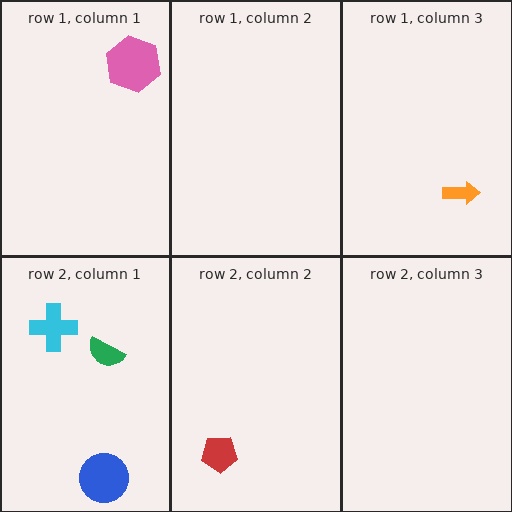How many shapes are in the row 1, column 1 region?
1.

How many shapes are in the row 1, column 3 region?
1.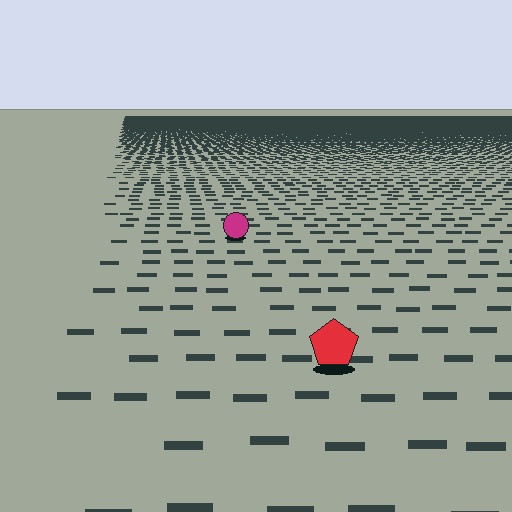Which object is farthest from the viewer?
The magenta circle is farthest from the viewer. It appears smaller and the ground texture around it is denser.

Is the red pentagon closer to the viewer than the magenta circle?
Yes. The red pentagon is closer — you can tell from the texture gradient: the ground texture is coarser near it.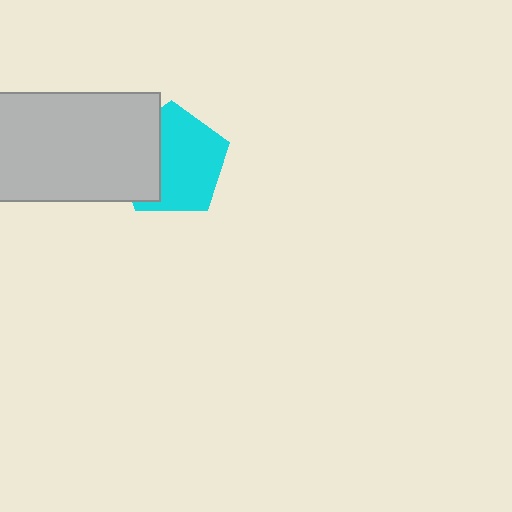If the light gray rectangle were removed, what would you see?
You would see the complete cyan pentagon.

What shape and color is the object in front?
The object in front is a light gray rectangle.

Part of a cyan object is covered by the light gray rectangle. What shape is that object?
It is a pentagon.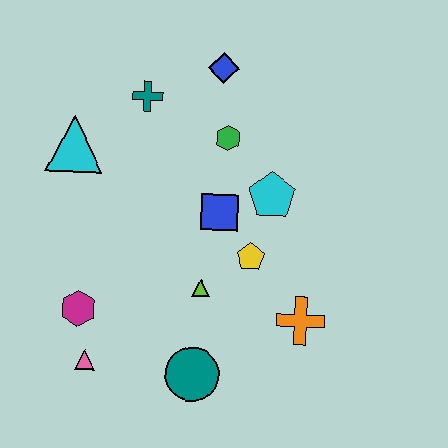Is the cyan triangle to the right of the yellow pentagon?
No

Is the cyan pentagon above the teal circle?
Yes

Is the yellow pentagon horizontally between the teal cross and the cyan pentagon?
Yes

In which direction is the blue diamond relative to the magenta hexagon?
The blue diamond is above the magenta hexagon.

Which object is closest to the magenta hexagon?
The pink triangle is closest to the magenta hexagon.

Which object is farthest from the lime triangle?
The blue diamond is farthest from the lime triangle.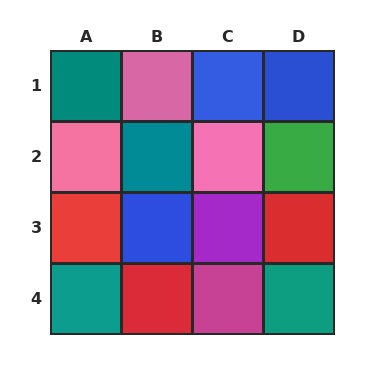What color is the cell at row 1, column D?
Blue.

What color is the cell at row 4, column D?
Teal.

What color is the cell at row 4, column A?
Teal.